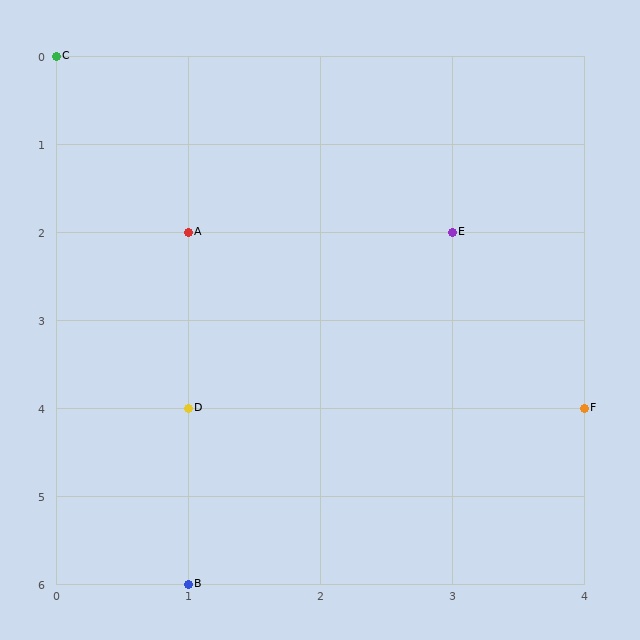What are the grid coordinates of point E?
Point E is at grid coordinates (3, 2).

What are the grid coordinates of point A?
Point A is at grid coordinates (1, 2).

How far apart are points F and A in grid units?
Points F and A are 3 columns and 2 rows apart (about 3.6 grid units diagonally).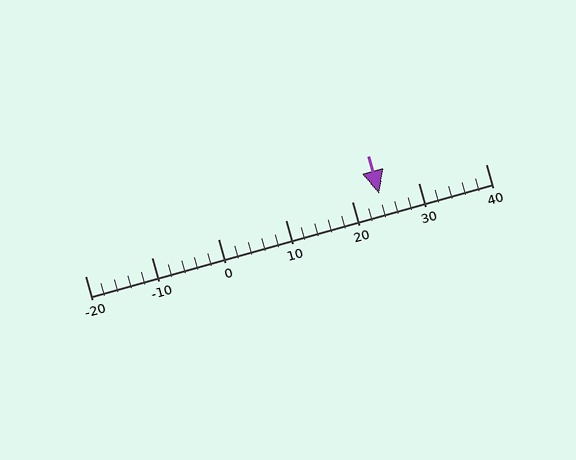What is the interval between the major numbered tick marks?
The major tick marks are spaced 10 units apart.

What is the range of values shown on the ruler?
The ruler shows values from -20 to 40.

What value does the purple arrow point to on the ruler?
The purple arrow points to approximately 24.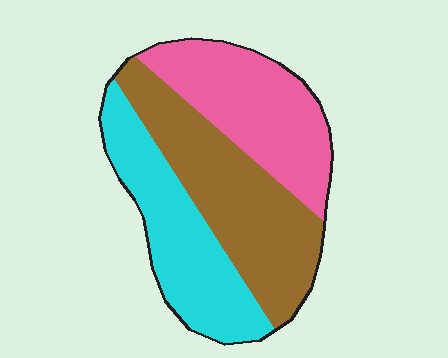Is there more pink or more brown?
Brown.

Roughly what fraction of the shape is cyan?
Cyan takes up between a sixth and a third of the shape.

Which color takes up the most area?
Brown, at roughly 40%.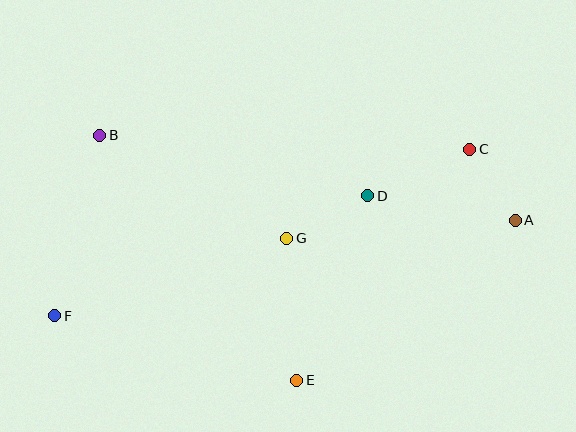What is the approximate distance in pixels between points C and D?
The distance between C and D is approximately 112 pixels.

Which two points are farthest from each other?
Points A and F are farthest from each other.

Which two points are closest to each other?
Points A and C are closest to each other.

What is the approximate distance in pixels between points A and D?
The distance between A and D is approximately 150 pixels.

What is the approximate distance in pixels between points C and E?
The distance between C and E is approximately 289 pixels.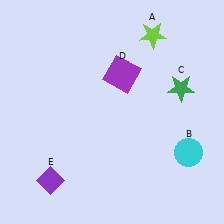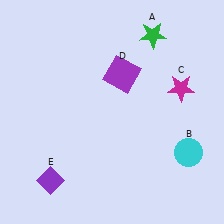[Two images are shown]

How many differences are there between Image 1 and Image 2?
There are 2 differences between the two images.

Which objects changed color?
A changed from lime to green. C changed from green to magenta.